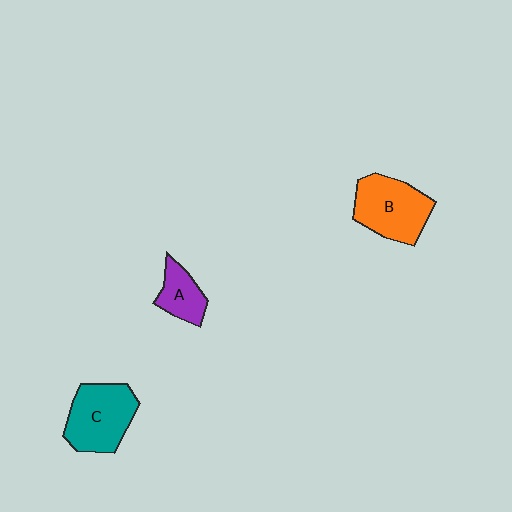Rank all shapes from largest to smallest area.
From largest to smallest: C (teal), B (orange), A (purple).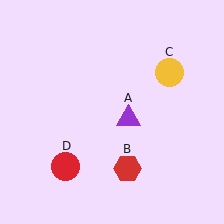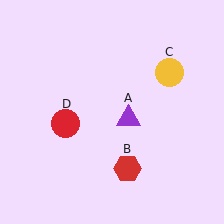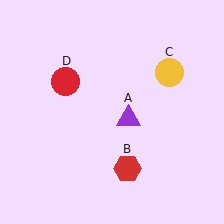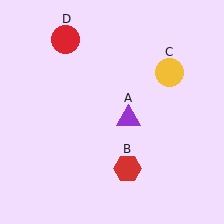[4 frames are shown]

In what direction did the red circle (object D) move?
The red circle (object D) moved up.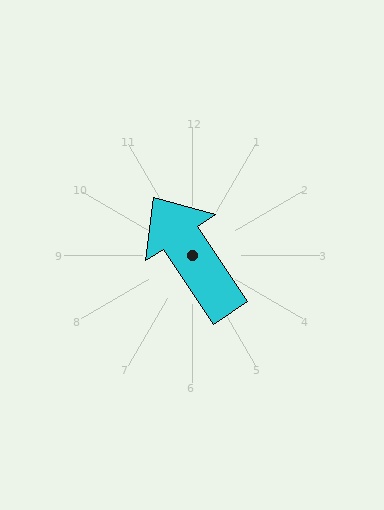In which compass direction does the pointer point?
Northwest.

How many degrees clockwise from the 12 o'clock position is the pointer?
Approximately 326 degrees.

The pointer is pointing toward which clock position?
Roughly 11 o'clock.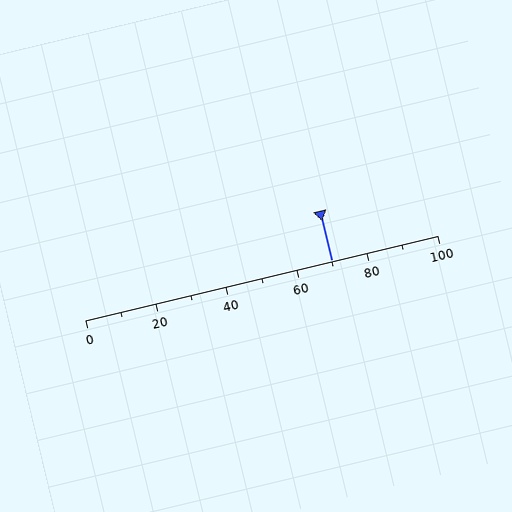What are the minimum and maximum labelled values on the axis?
The axis runs from 0 to 100.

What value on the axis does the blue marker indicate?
The marker indicates approximately 70.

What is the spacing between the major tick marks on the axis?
The major ticks are spaced 20 apart.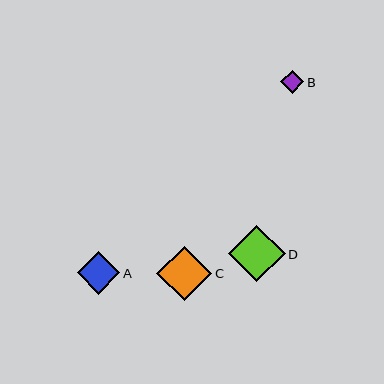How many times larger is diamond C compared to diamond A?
Diamond C is approximately 1.3 times the size of diamond A.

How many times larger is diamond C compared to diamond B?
Diamond C is approximately 2.3 times the size of diamond B.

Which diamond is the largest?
Diamond D is the largest with a size of approximately 56 pixels.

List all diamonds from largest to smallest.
From largest to smallest: D, C, A, B.